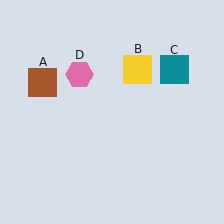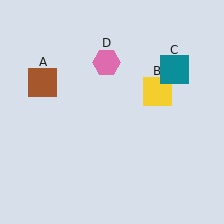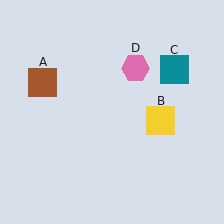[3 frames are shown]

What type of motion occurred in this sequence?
The yellow square (object B), pink hexagon (object D) rotated clockwise around the center of the scene.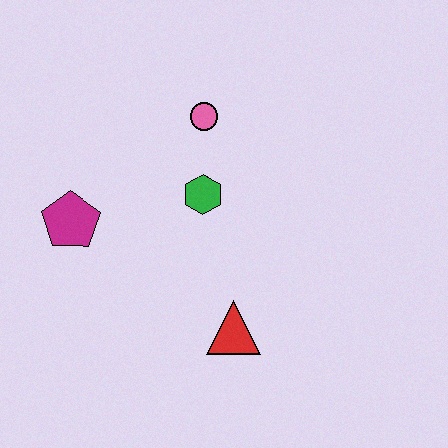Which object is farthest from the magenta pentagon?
The red triangle is farthest from the magenta pentagon.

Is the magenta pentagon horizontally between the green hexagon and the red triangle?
No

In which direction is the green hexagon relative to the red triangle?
The green hexagon is above the red triangle.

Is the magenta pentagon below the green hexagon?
Yes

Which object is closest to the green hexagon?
The pink circle is closest to the green hexagon.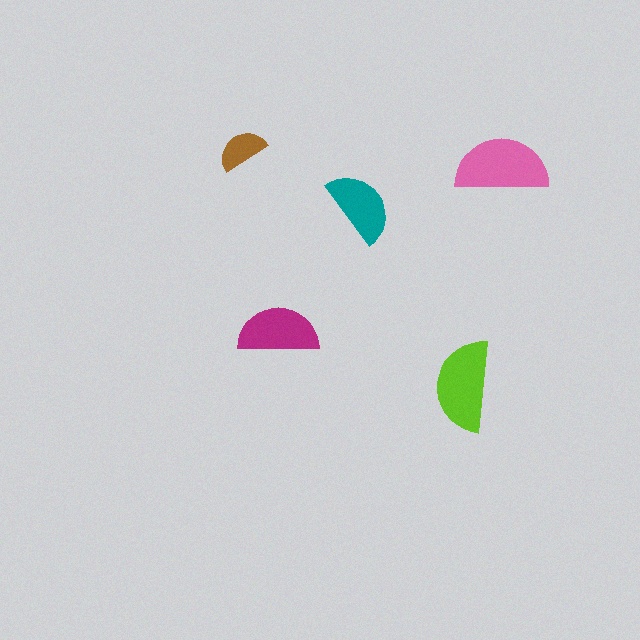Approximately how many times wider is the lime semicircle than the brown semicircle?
About 2 times wider.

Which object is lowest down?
The lime semicircle is bottommost.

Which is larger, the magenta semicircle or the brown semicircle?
The magenta one.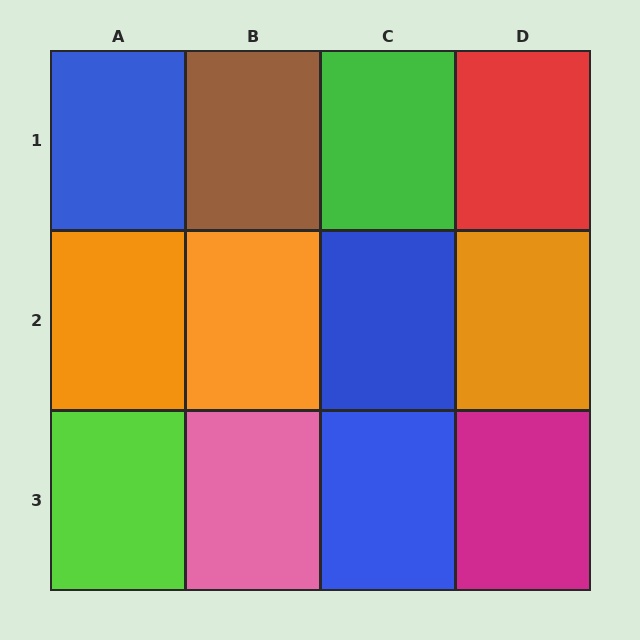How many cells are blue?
3 cells are blue.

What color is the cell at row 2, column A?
Orange.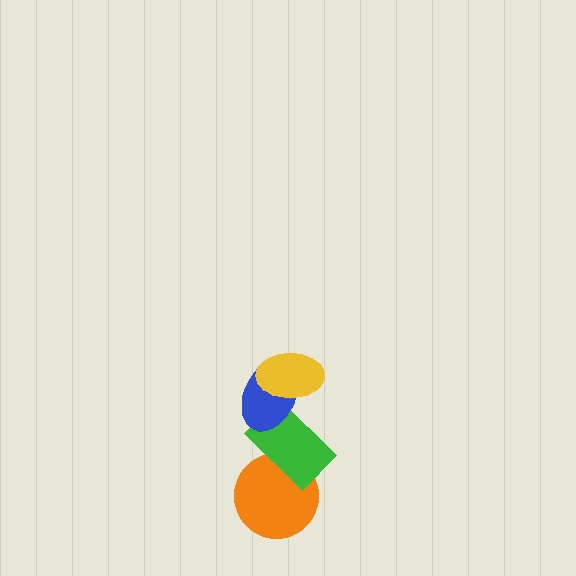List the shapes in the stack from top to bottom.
From top to bottom: the yellow ellipse, the blue ellipse, the green rectangle, the orange circle.